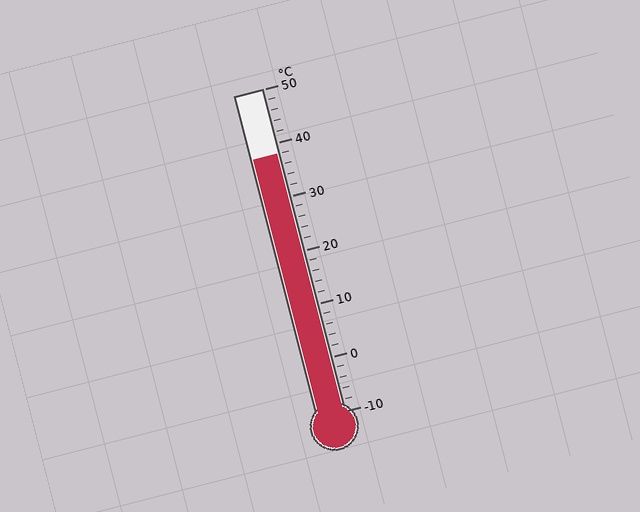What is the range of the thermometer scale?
The thermometer scale ranges from -10°C to 50°C.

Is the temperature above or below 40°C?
The temperature is below 40°C.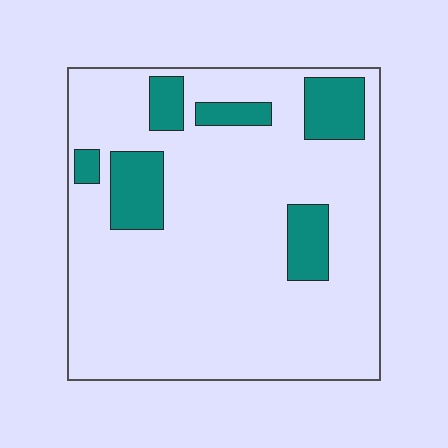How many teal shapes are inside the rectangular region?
6.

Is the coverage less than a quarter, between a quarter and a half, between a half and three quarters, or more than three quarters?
Less than a quarter.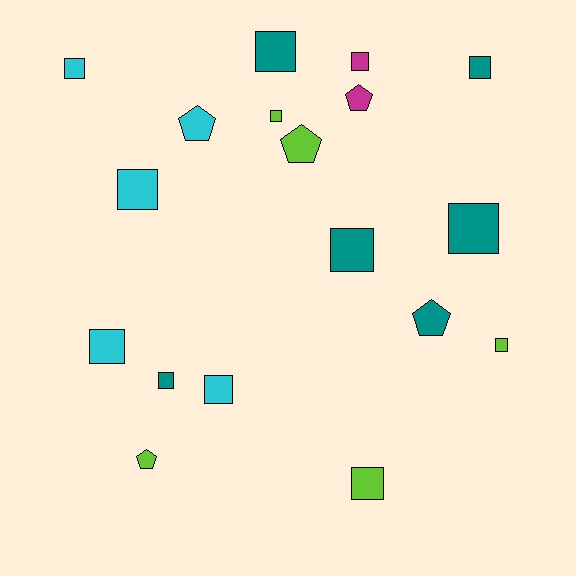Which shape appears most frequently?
Square, with 13 objects.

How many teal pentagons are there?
There is 1 teal pentagon.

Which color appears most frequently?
Teal, with 6 objects.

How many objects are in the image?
There are 18 objects.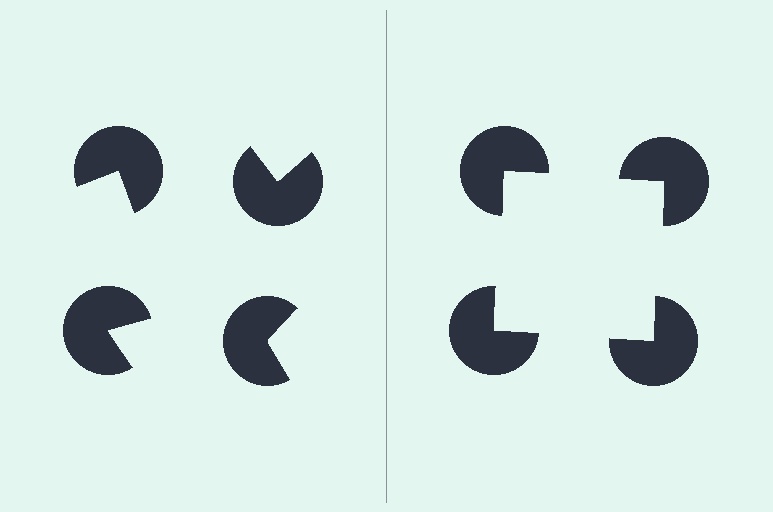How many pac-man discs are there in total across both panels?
8 — 4 on each side.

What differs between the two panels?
The pac-man discs are positioned identically on both sides; only the wedge orientations differ. On the right they align to a square; on the left they are misaligned.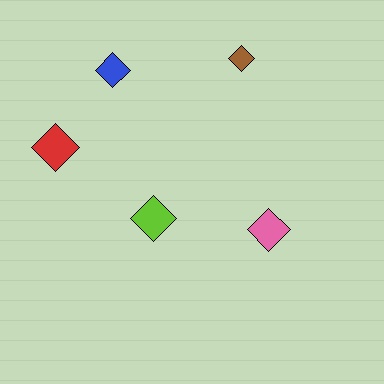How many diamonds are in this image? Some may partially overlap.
There are 5 diamonds.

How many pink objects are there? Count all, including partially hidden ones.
There is 1 pink object.